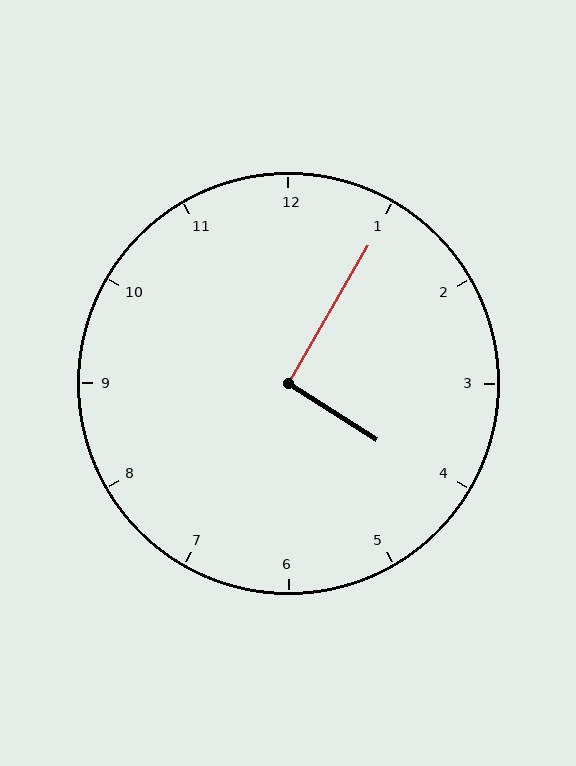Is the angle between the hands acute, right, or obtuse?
It is right.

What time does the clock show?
4:05.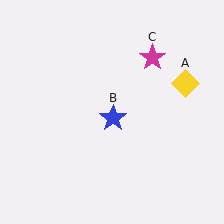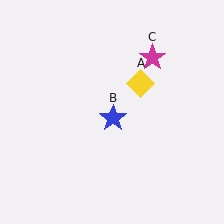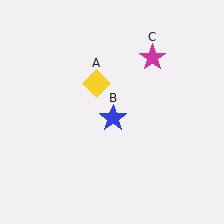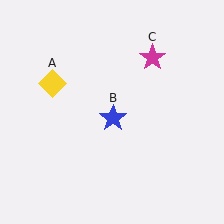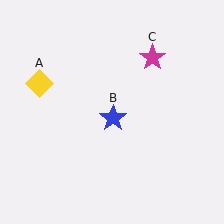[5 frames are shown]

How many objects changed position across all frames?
1 object changed position: yellow diamond (object A).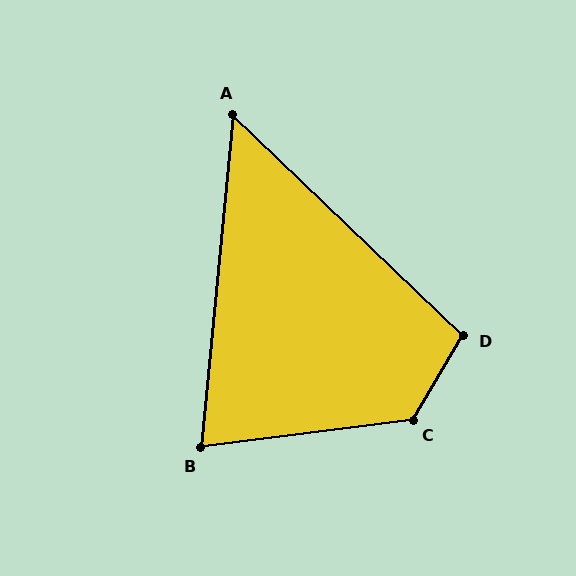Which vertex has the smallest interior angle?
A, at approximately 52 degrees.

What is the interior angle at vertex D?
Approximately 103 degrees (obtuse).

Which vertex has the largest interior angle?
C, at approximately 128 degrees.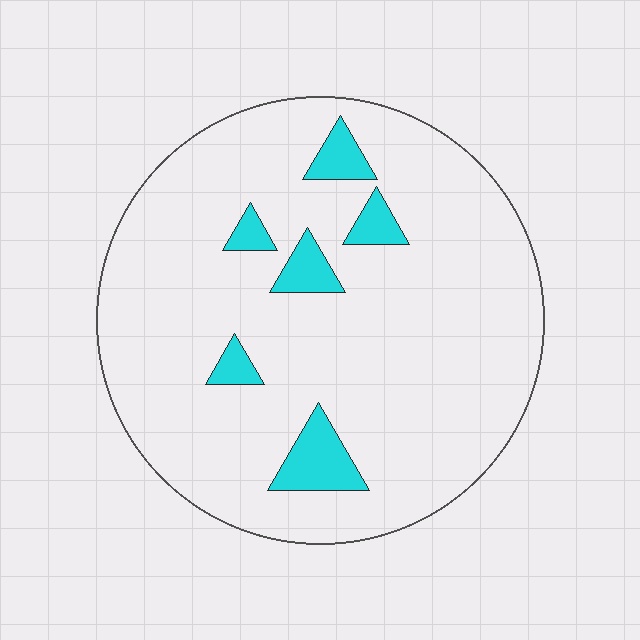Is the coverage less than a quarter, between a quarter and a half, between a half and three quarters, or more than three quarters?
Less than a quarter.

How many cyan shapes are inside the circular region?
6.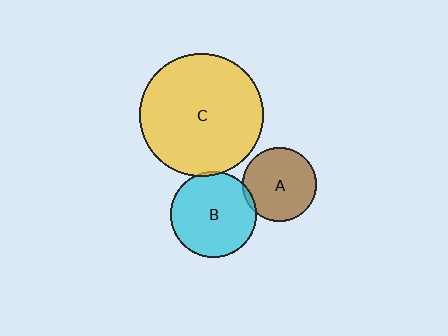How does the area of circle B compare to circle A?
Approximately 1.4 times.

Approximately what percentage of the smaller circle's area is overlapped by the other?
Approximately 5%.